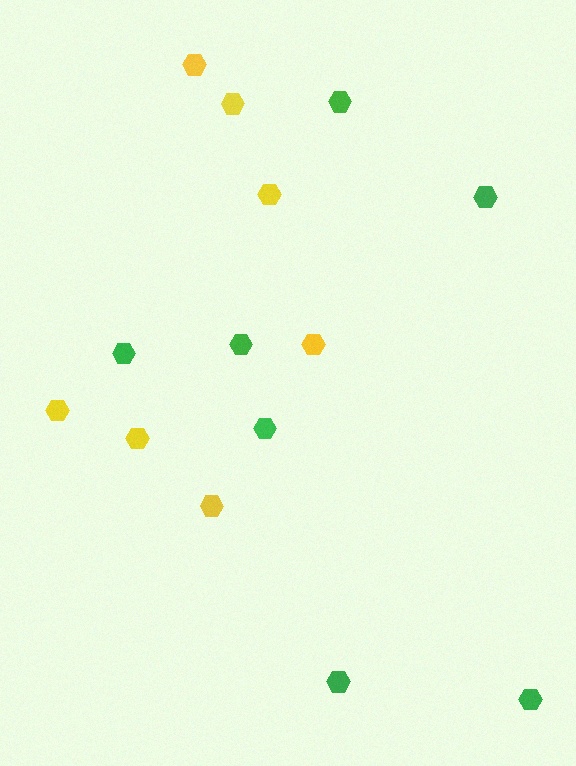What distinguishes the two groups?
There are 2 groups: one group of yellow hexagons (7) and one group of green hexagons (7).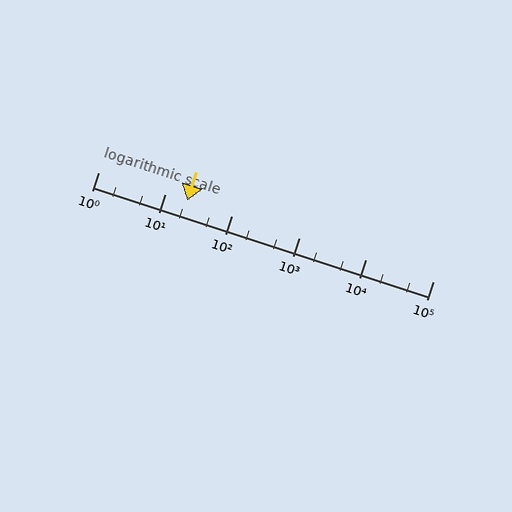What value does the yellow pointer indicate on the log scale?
The pointer indicates approximately 21.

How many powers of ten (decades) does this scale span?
The scale spans 5 decades, from 1 to 100000.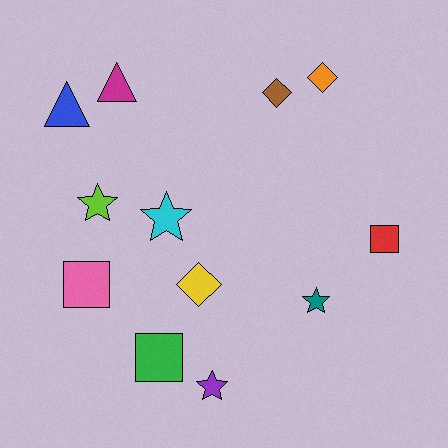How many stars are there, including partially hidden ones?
There are 4 stars.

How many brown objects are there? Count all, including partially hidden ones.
There is 1 brown object.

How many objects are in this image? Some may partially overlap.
There are 12 objects.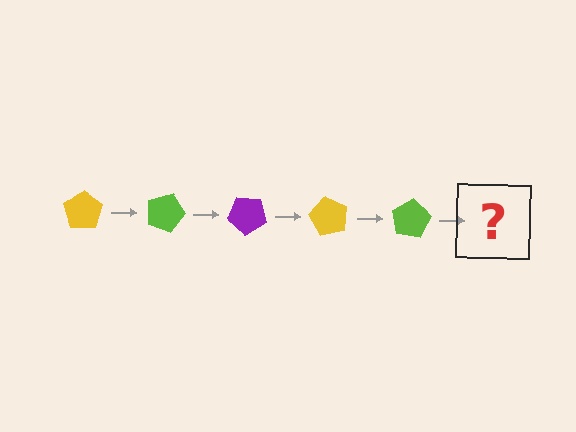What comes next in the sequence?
The next element should be a purple pentagon, rotated 100 degrees from the start.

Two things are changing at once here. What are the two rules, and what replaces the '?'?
The two rules are that it rotates 20 degrees each step and the color cycles through yellow, lime, and purple. The '?' should be a purple pentagon, rotated 100 degrees from the start.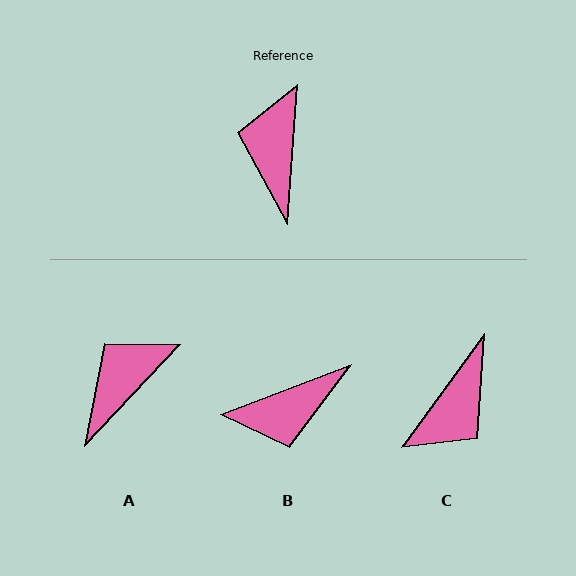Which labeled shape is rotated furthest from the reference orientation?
C, about 148 degrees away.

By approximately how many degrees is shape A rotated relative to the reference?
Approximately 39 degrees clockwise.